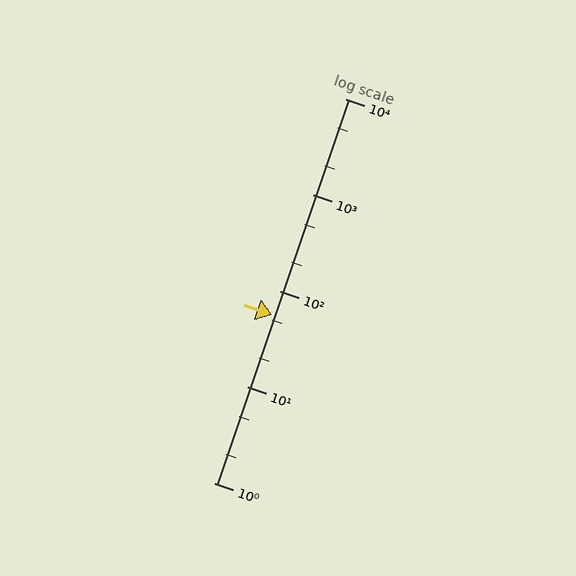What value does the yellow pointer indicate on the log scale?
The pointer indicates approximately 56.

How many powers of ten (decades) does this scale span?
The scale spans 4 decades, from 1 to 10000.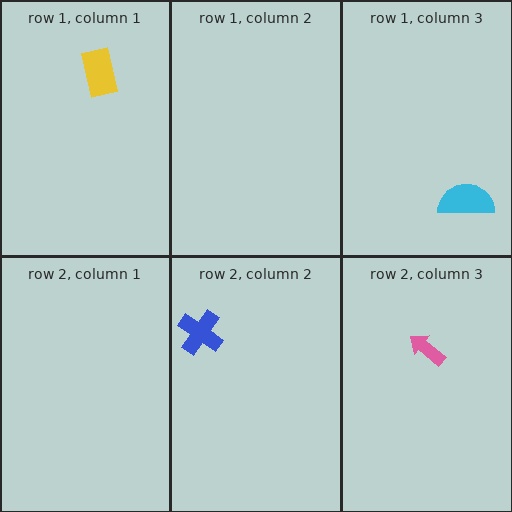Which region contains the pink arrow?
The row 2, column 3 region.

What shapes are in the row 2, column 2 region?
The blue cross.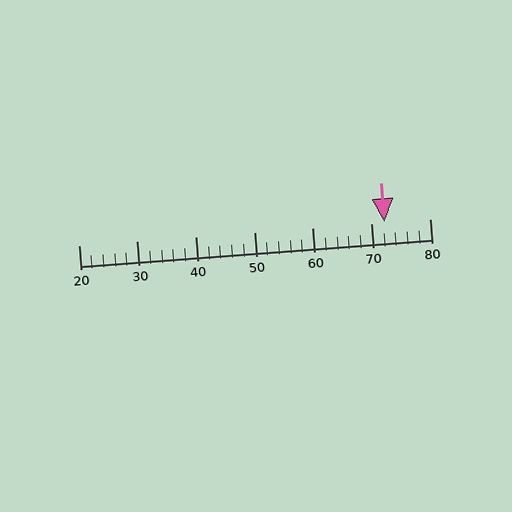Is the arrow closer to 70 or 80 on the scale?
The arrow is closer to 70.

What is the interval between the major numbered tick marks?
The major tick marks are spaced 10 units apart.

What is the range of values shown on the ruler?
The ruler shows values from 20 to 80.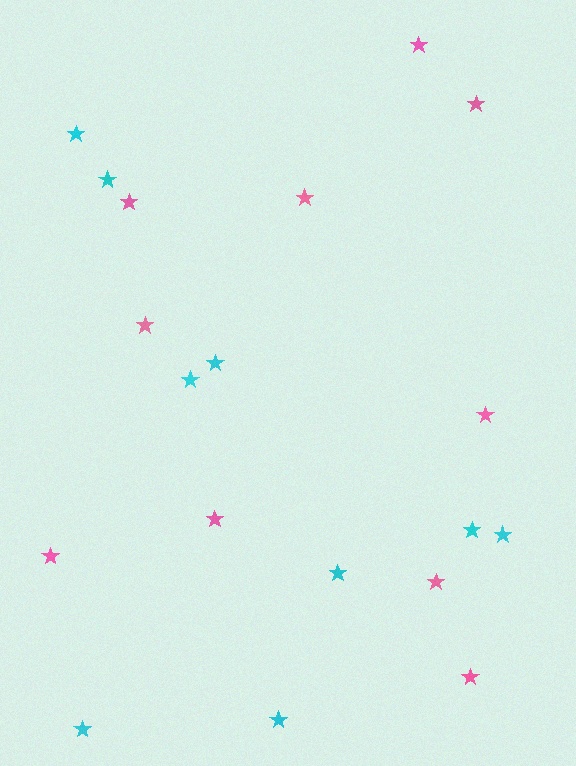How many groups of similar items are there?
There are 2 groups: one group of pink stars (10) and one group of cyan stars (9).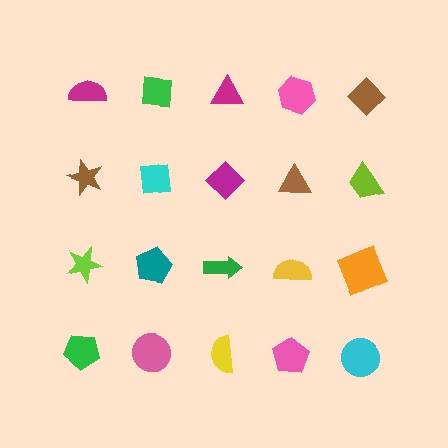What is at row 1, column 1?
A magenta semicircle.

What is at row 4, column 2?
A pink circle.